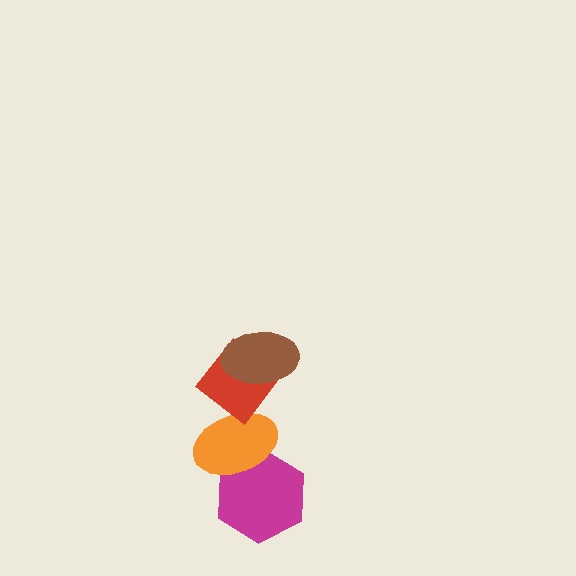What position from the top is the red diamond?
The red diamond is 2nd from the top.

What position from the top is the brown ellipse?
The brown ellipse is 1st from the top.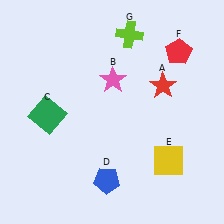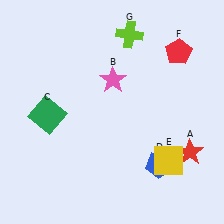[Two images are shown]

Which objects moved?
The objects that moved are: the red star (A), the blue pentagon (D).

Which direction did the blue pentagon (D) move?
The blue pentagon (D) moved right.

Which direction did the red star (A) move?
The red star (A) moved down.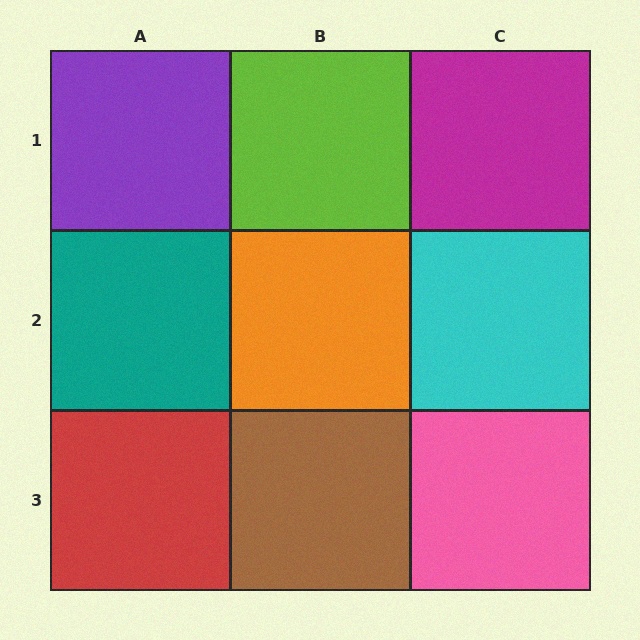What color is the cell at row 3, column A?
Red.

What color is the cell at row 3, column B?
Brown.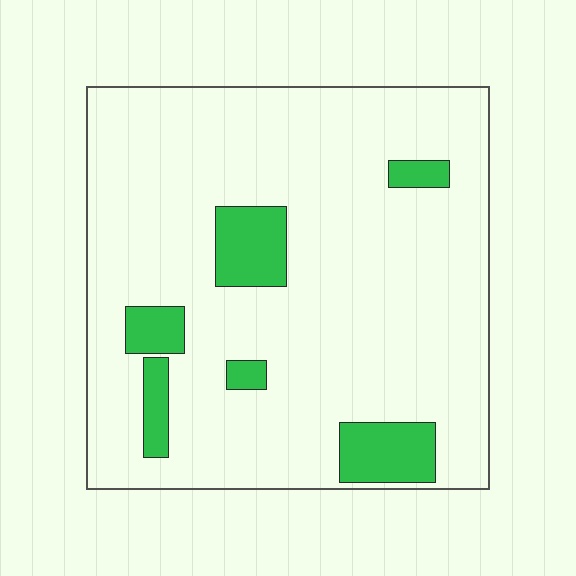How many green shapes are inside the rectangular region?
6.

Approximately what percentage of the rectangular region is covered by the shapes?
Approximately 10%.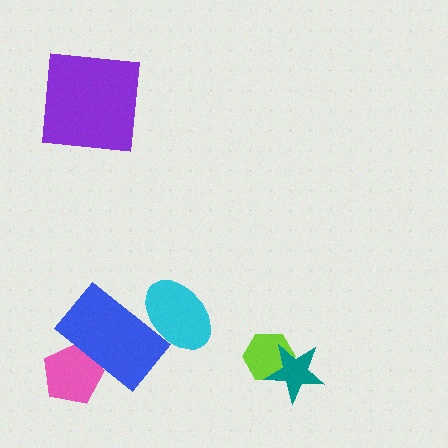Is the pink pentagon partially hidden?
Yes, it is partially covered by another shape.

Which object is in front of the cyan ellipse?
The blue rectangle is in front of the cyan ellipse.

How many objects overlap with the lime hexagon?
1 object overlaps with the lime hexagon.